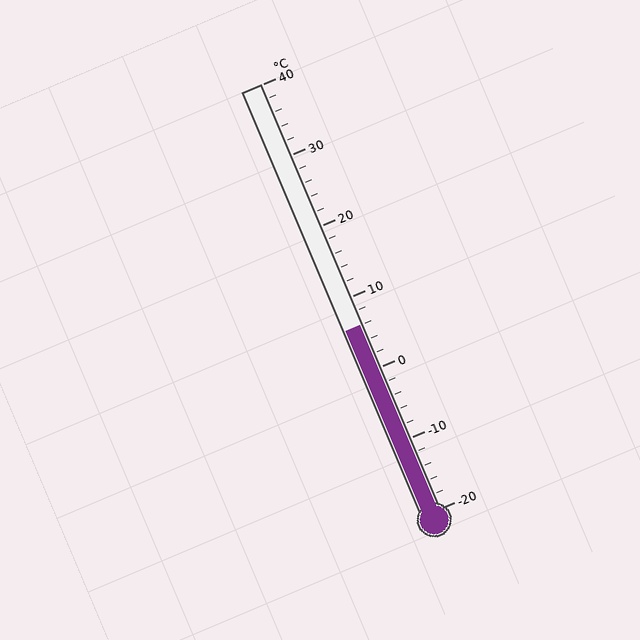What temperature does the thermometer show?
The thermometer shows approximately 6°C.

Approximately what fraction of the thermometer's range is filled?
The thermometer is filled to approximately 45% of its range.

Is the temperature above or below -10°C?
The temperature is above -10°C.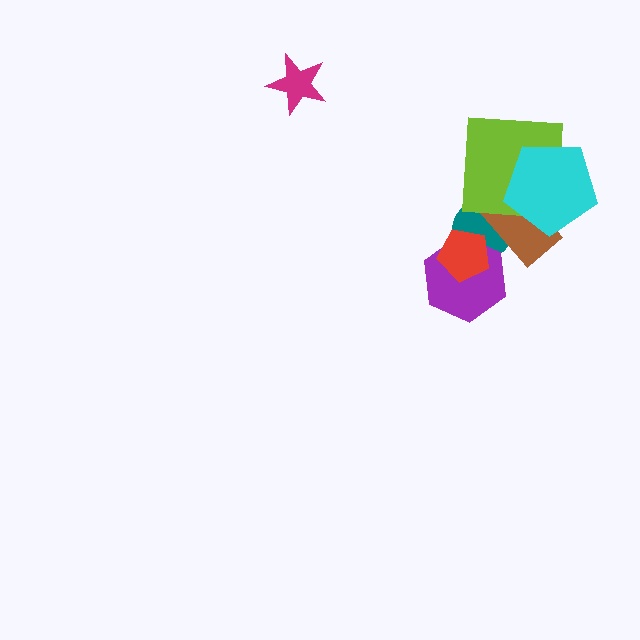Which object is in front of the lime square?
The cyan pentagon is in front of the lime square.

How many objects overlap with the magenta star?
0 objects overlap with the magenta star.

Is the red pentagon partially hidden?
No, no other shape covers it.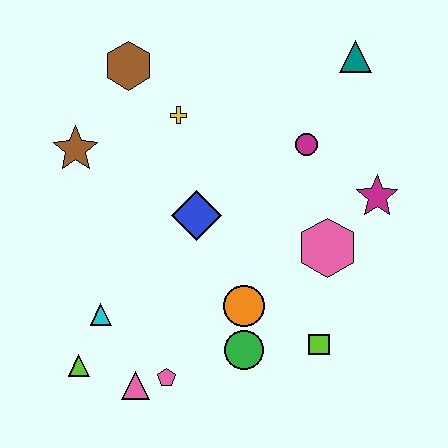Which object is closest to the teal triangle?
The magenta circle is closest to the teal triangle.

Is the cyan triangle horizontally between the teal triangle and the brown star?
Yes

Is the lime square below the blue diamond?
Yes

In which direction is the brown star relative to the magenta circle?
The brown star is to the left of the magenta circle.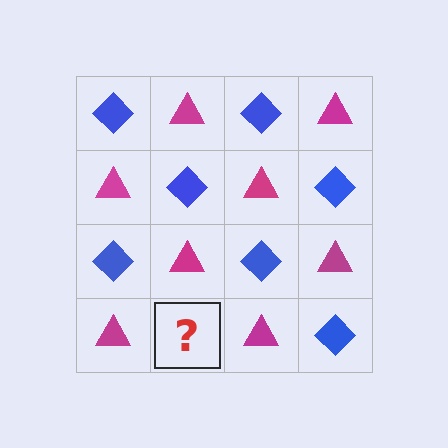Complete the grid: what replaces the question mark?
The question mark should be replaced with a blue diamond.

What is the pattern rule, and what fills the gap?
The rule is that it alternates blue diamond and magenta triangle in a checkerboard pattern. The gap should be filled with a blue diamond.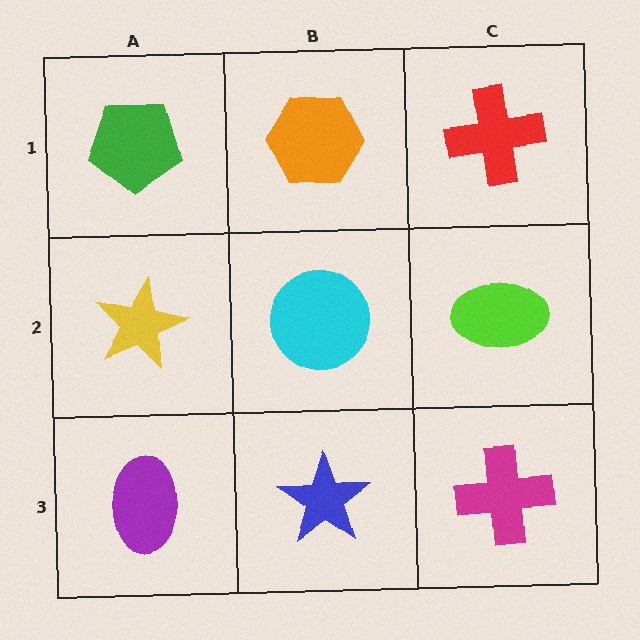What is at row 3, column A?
A purple ellipse.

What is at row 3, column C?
A magenta cross.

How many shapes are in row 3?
3 shapes.